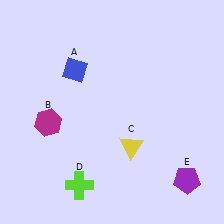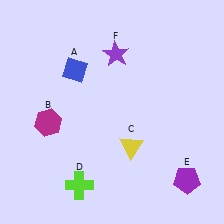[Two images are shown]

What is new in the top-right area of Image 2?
A purple star (F) was added in the top-right area of Image 2.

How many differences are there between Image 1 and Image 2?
There is 1 difference between the two images.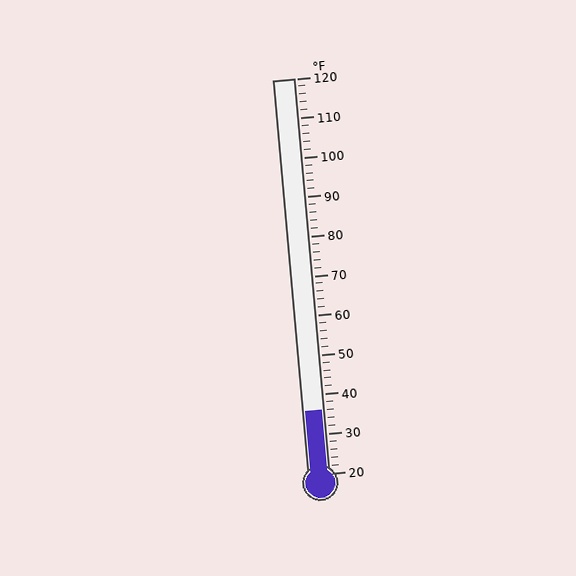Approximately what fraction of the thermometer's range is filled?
The thermometer is filled to approximately 15% of its range.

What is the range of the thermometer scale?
The thermometer scale ranges from 20°F to 120°F.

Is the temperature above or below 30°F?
The temperature is above 30°F.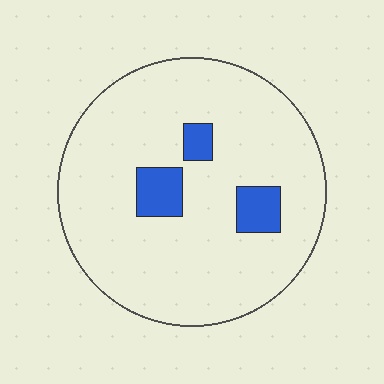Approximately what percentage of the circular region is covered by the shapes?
Approximately 10%.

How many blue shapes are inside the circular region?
3.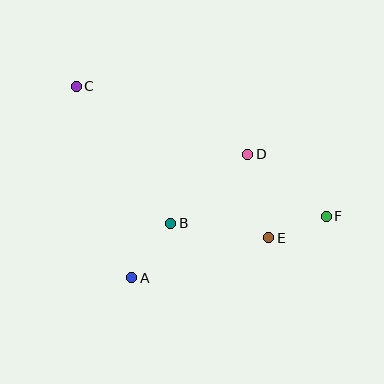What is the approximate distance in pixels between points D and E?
The distance between D and E is approximately 86 pixels.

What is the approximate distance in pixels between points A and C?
The distance between A and C is approximately 199 pixels.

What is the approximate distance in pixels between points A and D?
The distance between A and D is approximately 170 pixels.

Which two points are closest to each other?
Points E and F are closest to each other.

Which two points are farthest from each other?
Points C and F are farthest from each other.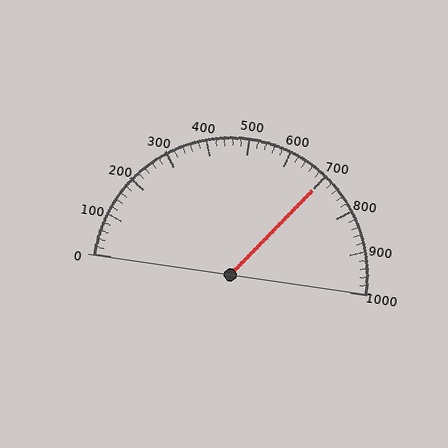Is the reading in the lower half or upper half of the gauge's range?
The reading is in the upper half of the range (0 to 1000).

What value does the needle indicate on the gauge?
The needle indicates approximately 700.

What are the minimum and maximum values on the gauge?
The gauge ranges from 0 to 1000.